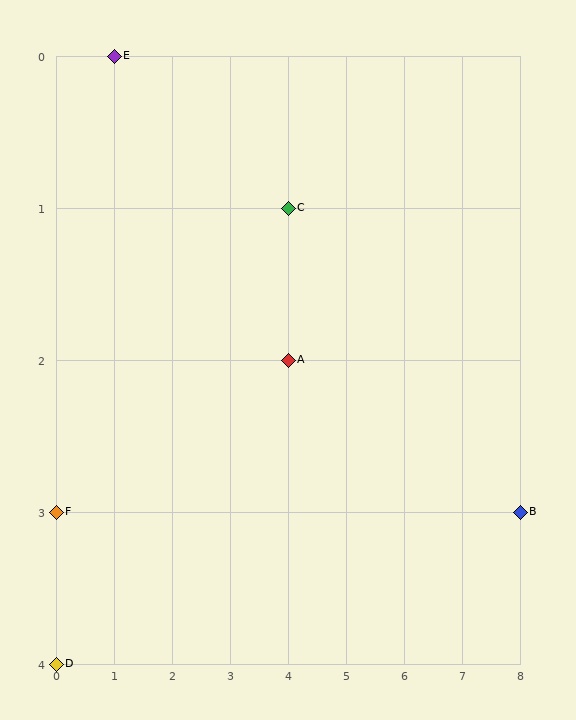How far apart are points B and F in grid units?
Points B and F are 8 columns apart.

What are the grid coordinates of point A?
Point A is at grid coordinates (4, 2).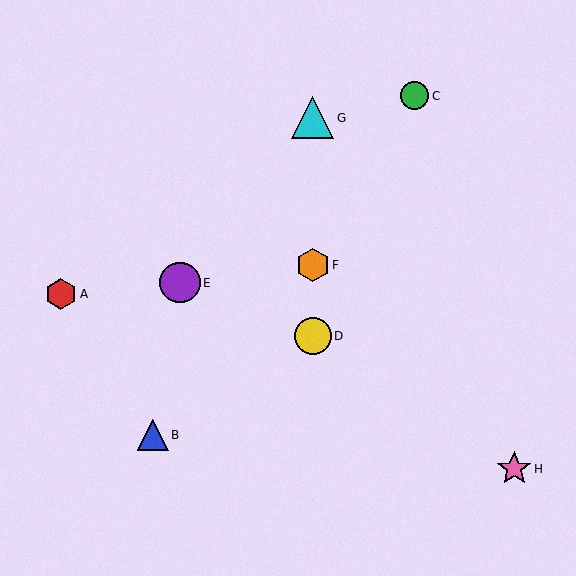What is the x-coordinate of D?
Object D is at x≈313.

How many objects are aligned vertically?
3 objects (D, F, G) are aligned vertically.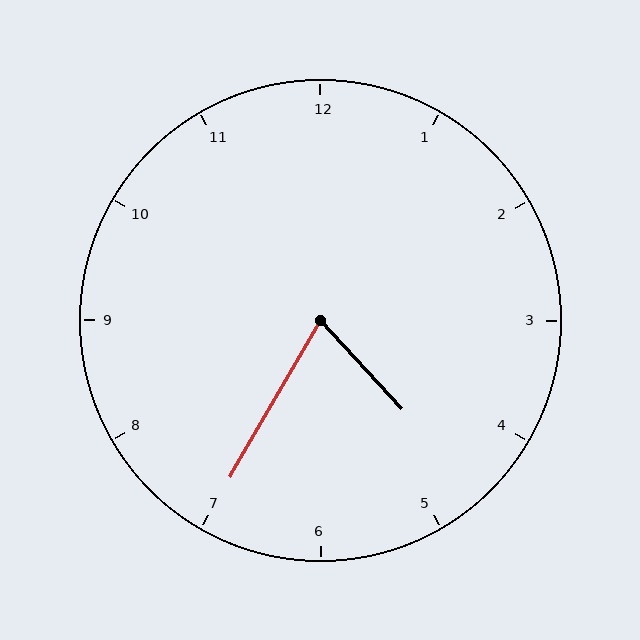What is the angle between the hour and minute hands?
Approximately 72 degrees.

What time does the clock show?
4:35.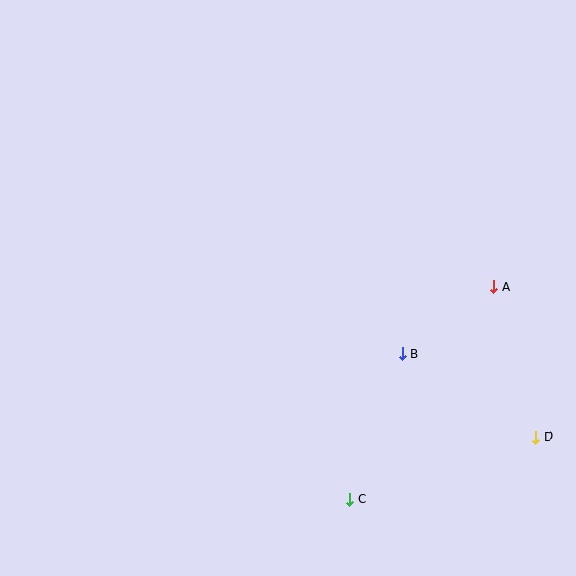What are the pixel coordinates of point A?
Point A is at (494, 287).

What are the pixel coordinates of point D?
Point D is at (536, 437).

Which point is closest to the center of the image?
Point B at (402, 354) is closest to the center.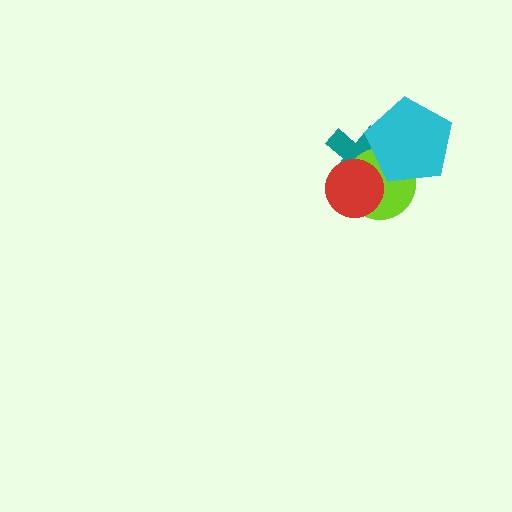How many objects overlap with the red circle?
2 objects overlap with the red circle.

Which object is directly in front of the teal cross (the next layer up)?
The lime circle is directly in front of the teal cross.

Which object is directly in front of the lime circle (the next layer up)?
The cyan pentagon is directly in front of the lime circle.